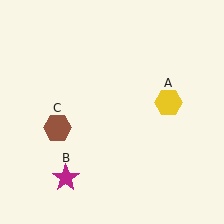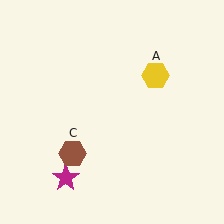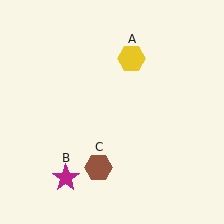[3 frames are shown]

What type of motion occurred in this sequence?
The yellow hexagon (object A), brown hexagon (object C) rotated counterclockwise around the center of the scene.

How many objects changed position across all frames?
2 objects changed position: yellow hexagon (object A), brown hexagon (object C).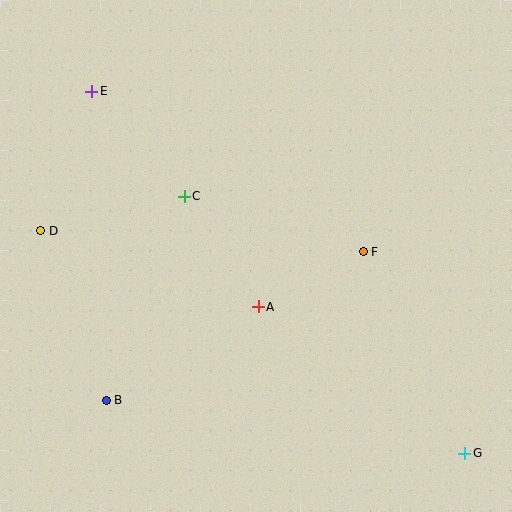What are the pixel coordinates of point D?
Point D is at (41, 231).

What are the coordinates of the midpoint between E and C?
The midpoint between E and C is at (138, 144).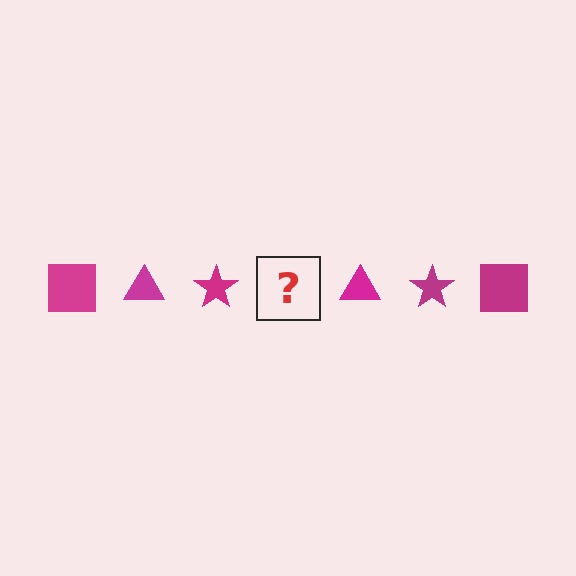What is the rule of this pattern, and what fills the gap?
The rule is that the pattern cycles through square, triangle, star shapes in magenta. The gap should be filled with a magenta square.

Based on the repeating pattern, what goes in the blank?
The blank should be a magenta square.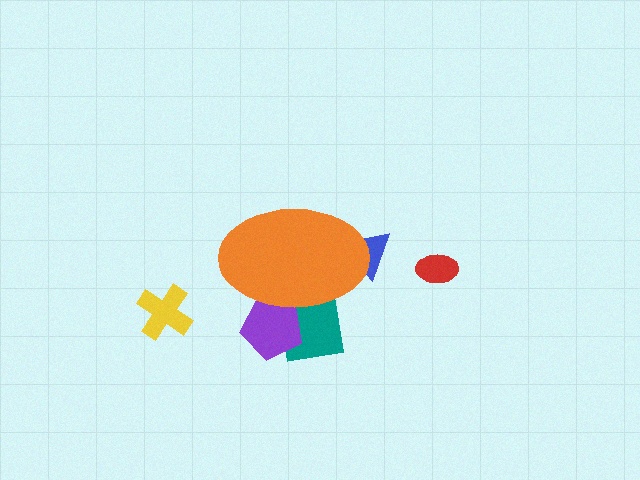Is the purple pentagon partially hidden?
Yes, the purple pentagon is partially hidden behind the orange ellipse.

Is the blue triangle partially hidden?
Yes, the blue triangle is partially hidden behind the orange ellipse.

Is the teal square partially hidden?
Yes, the teal square is partially hidden behind the orange ellipse.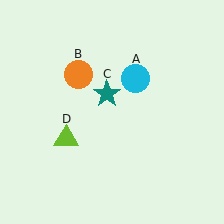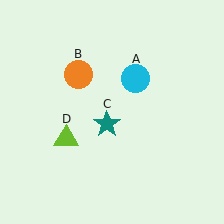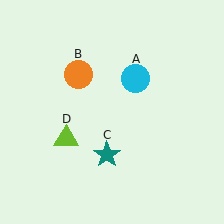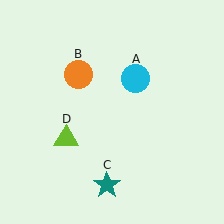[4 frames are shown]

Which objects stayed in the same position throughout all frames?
Cyan circle (object A) and orange circle (object B) and lime triangle (object D) remained stationary.